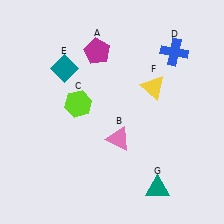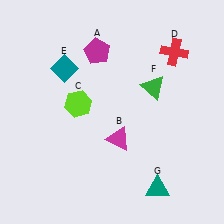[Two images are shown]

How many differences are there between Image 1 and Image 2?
There are 3 differences between the two images.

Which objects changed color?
B changed from pink to magenta. D changed from blue to red. F changed from yellow to green.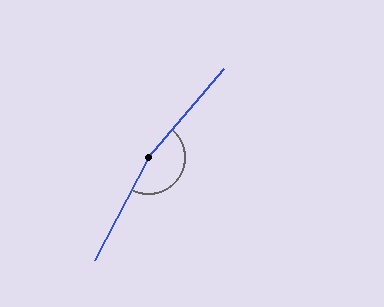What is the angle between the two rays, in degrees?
Approximately 167 degrees.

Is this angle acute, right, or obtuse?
It is obtuse.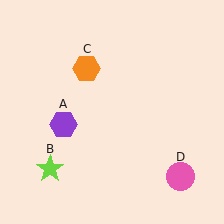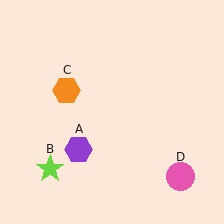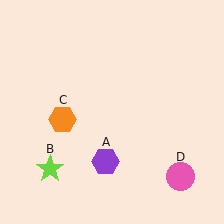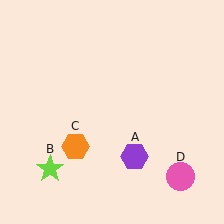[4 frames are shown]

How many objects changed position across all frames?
2 objects changed position: purple hexagon (object A), orange hexagon (object C).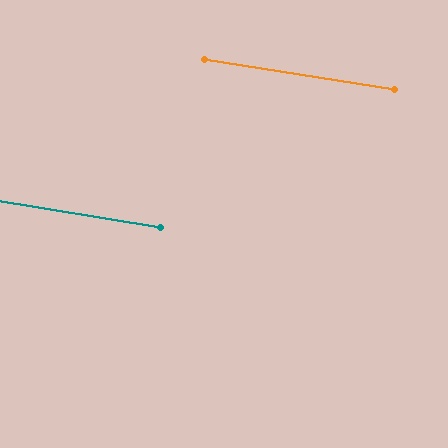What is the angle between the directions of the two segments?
Approximately 0 degrees.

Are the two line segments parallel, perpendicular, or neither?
Parallel — their directions differ by only 0.2°.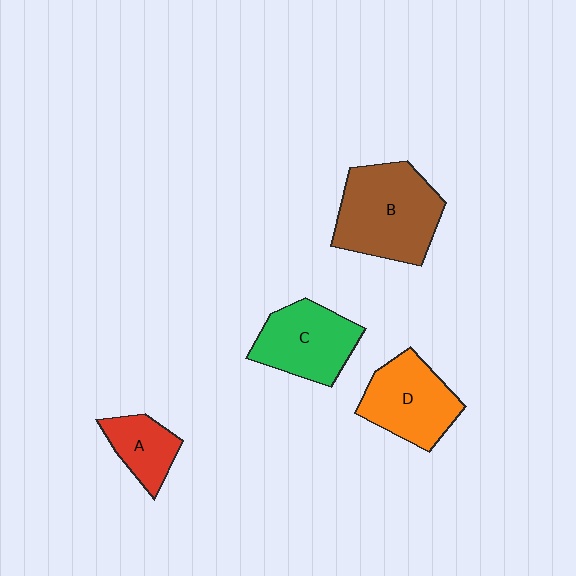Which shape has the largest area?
Shape B (brown).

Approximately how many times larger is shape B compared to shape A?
Approximately 2.2 times.